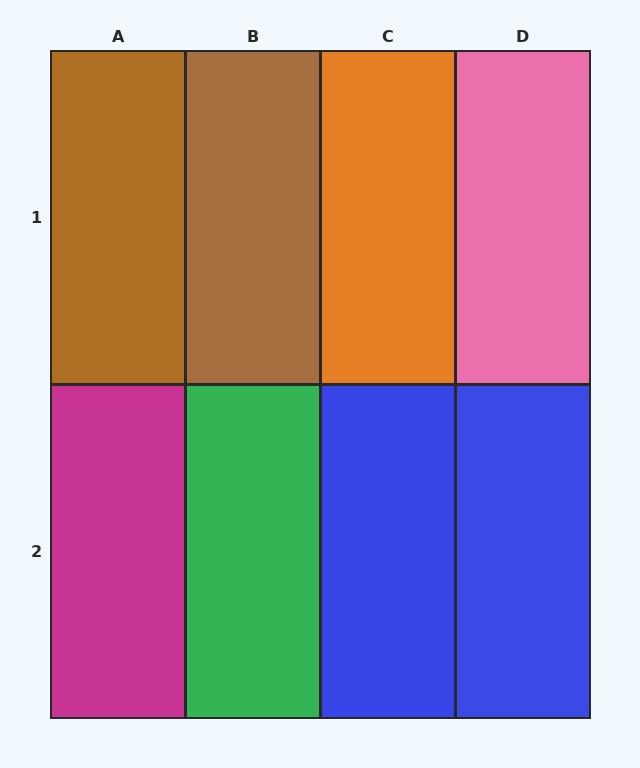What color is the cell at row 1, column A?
Brown.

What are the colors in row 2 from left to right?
Magenta, green, blue, blue.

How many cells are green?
1 cell is green.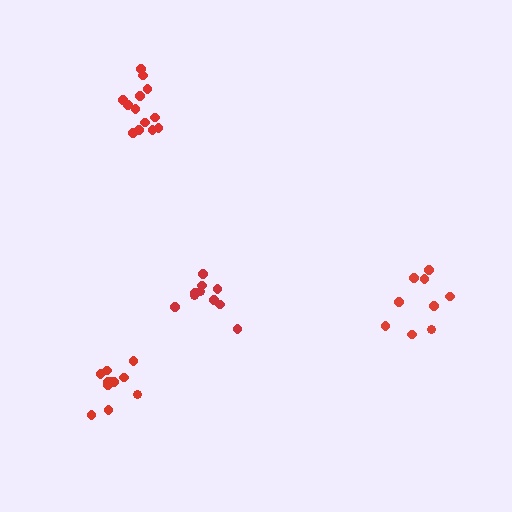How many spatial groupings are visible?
There are 4 spatial groupings.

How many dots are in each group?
Group 1: 10 dots, Group 2: 9 dots, Group 3: 13 dots, Group 4: 11 dots (43 total).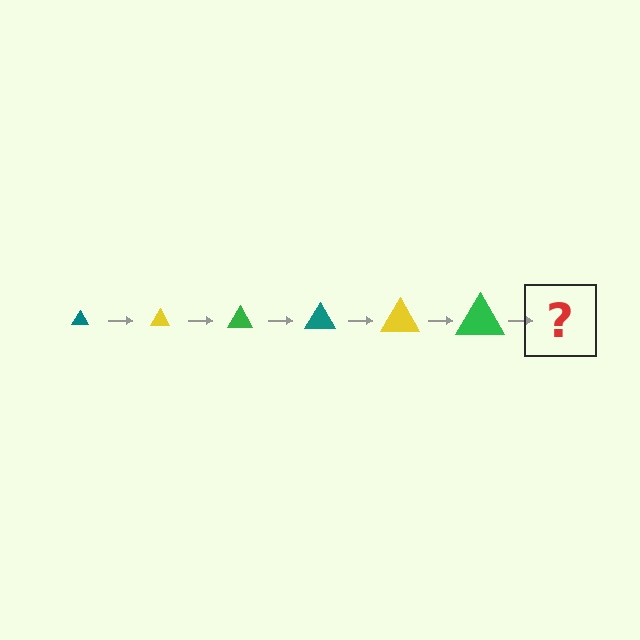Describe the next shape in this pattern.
It should be a teal triangle, larger than the previous one.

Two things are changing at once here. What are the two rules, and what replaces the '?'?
The two rules are that the triangle grows larger each step and the color cycles through teal, yellow, and green. The '?' should be a teal triangle, larger than the previous one.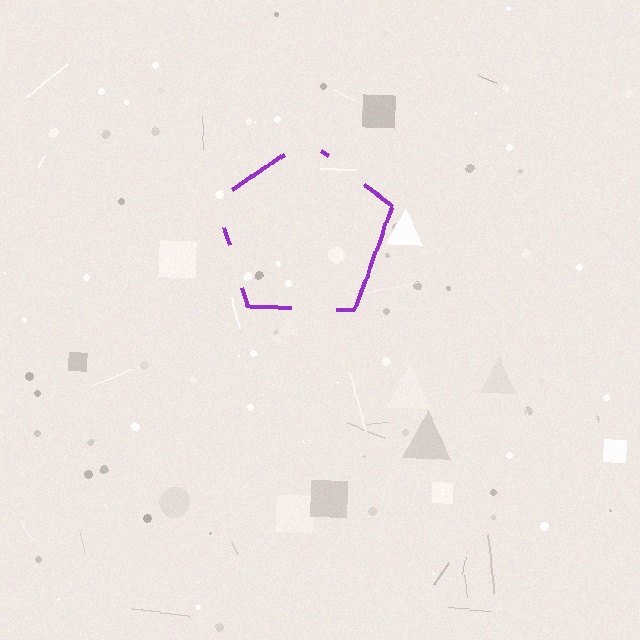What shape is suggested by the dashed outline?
The dashed outline suggests a pentagon.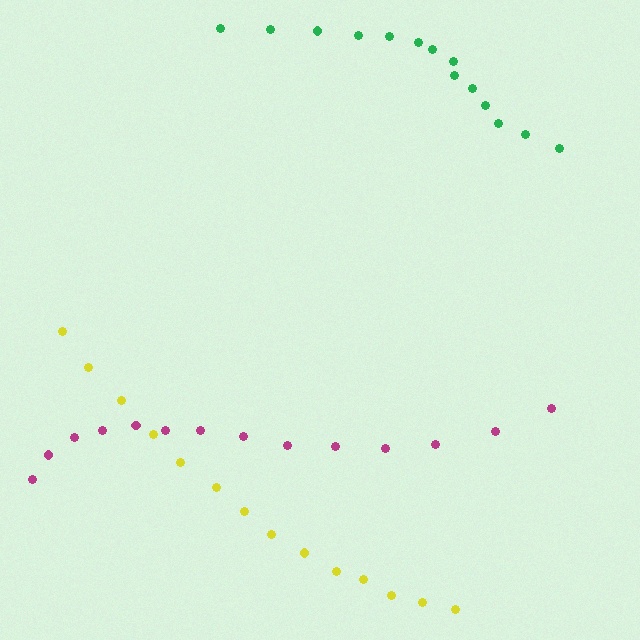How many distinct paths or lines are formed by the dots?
There are 3 distinct paths.